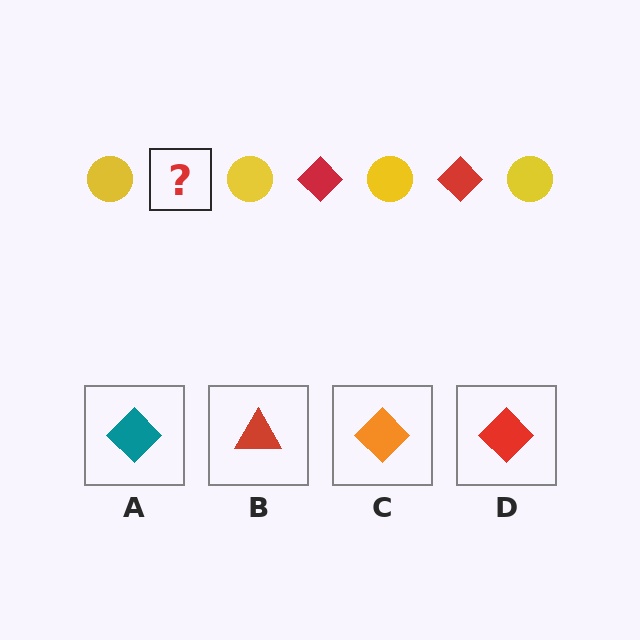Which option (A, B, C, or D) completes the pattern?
D.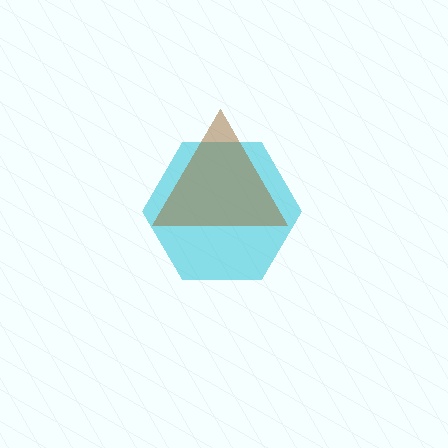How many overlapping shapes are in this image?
There are 2 overlapping shapes in the image.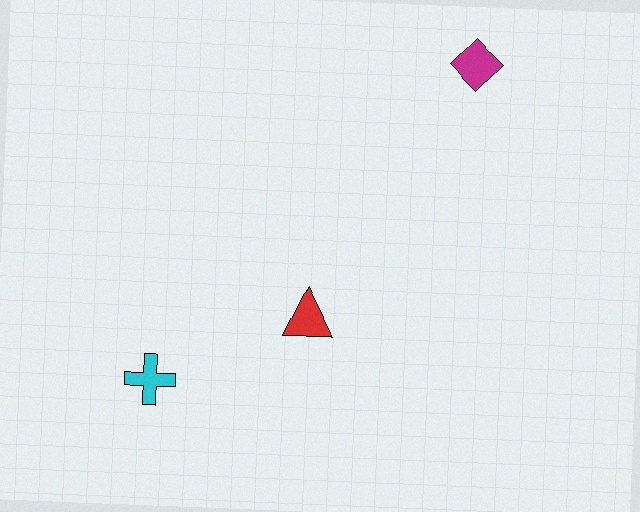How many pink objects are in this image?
There are no pink objects.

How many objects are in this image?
There are 3 objects.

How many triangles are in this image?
There is 1 triangle.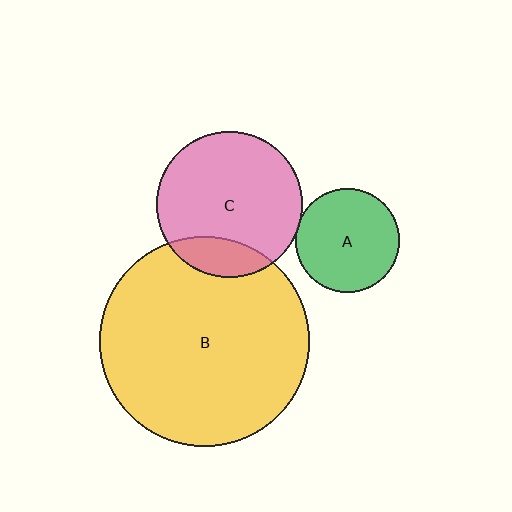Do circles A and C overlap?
Yes.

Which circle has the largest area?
Circle B (yellow).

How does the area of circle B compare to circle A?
Approximately 4.1 times.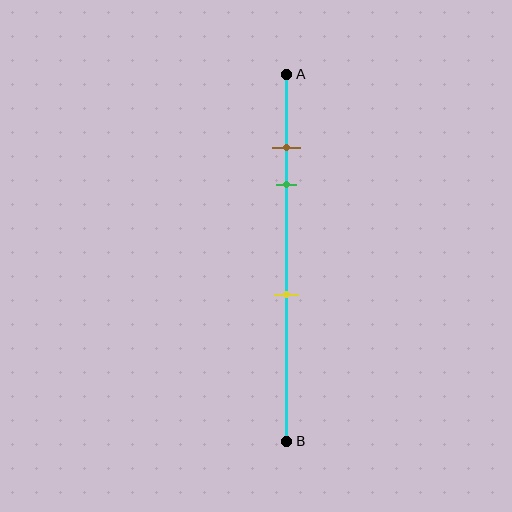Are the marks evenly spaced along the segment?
No, the marks are not evenly spaced.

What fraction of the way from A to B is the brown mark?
The brown mark is approximately 20% (0.2) of the way from A to B.